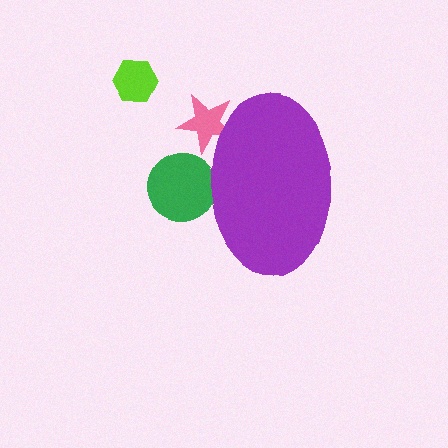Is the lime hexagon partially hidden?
No, the lime hexagon is fully visible.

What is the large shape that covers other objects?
A purple ellipse.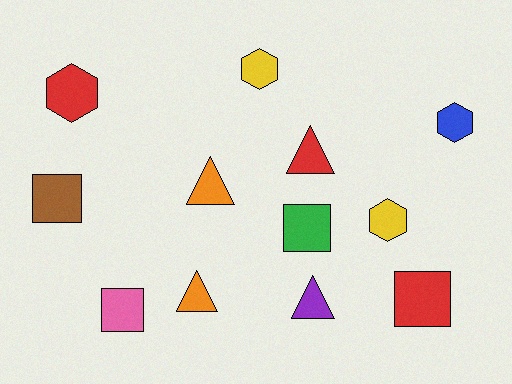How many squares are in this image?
There are 4 squares.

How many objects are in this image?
There are 12 objects.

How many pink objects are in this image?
There is 1 pink object.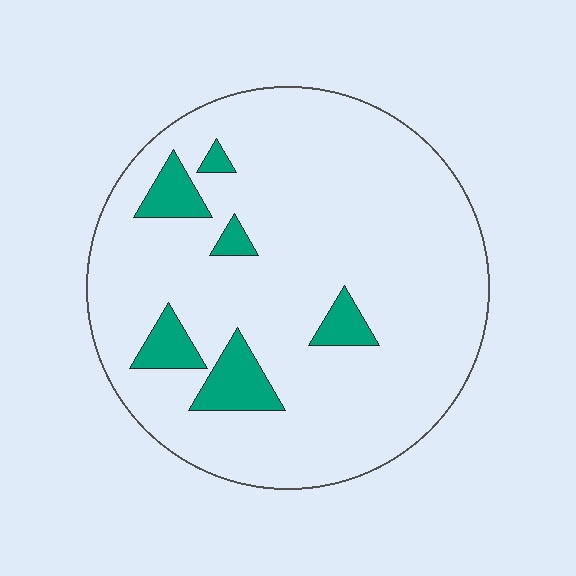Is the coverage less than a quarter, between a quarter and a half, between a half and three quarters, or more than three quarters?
Less than a quarter.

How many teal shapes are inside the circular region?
6.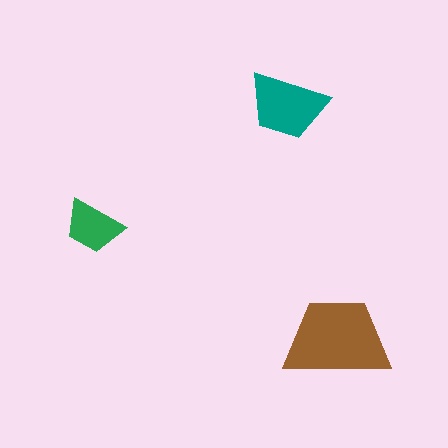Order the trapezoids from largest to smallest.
the brown one, the teal one, the green one.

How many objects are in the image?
There are 3 objects in the image.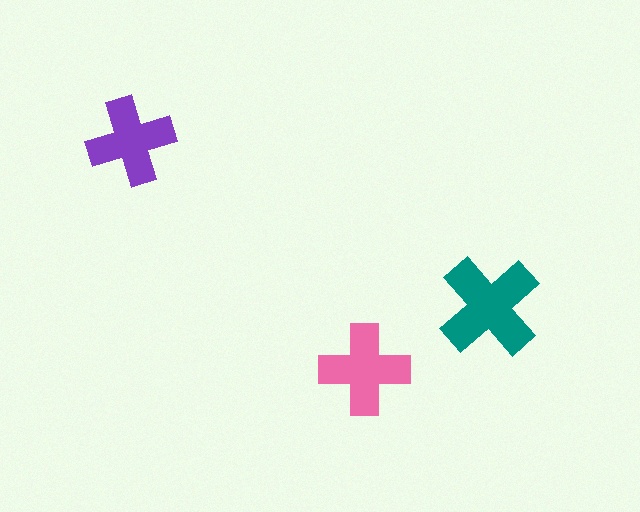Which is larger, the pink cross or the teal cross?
The teal one.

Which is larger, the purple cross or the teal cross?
The teal one.